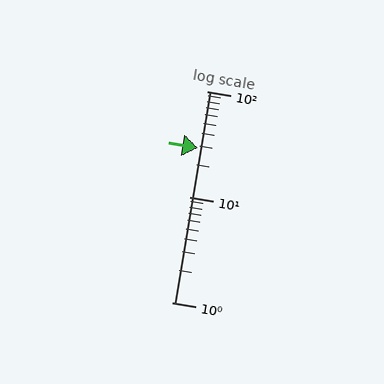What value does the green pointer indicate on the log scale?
The pointer indicates approximately 29.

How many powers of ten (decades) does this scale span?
The scale spans 2 decades, from 1 to 100.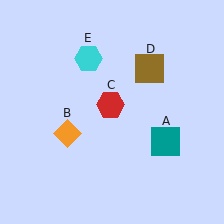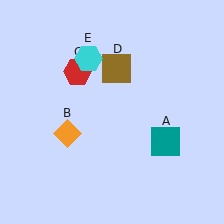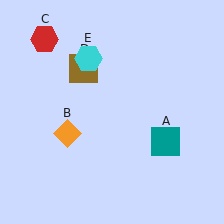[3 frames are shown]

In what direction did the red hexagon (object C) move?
The red hexagon (object C) moved up and to the left.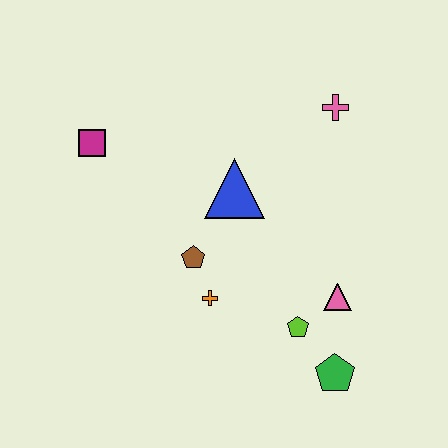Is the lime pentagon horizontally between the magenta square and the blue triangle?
No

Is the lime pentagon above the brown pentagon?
No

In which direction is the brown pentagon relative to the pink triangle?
The brown pentagon is to the left of the pink triangle.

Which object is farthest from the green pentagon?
The magenta square is farthest from the green pentagon.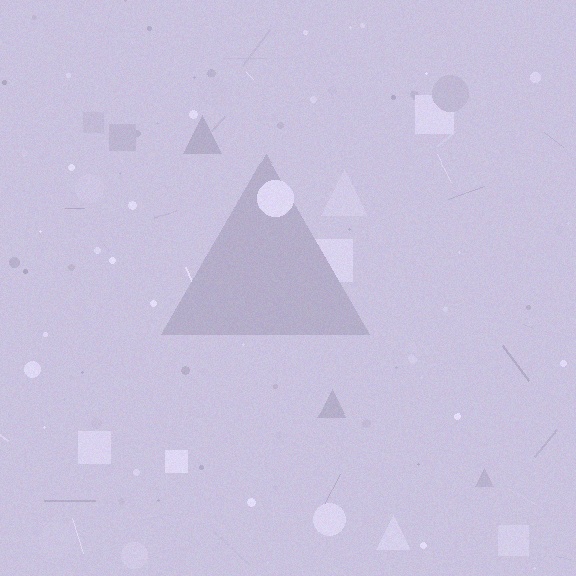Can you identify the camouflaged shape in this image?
The camouflaged shape is a triangle.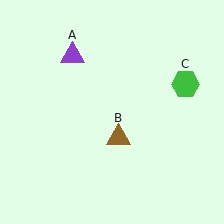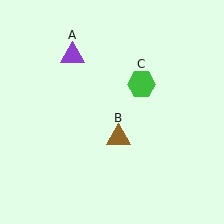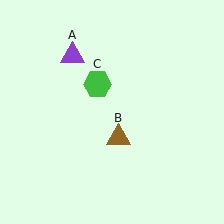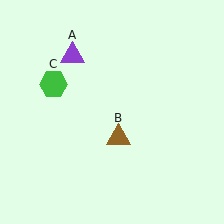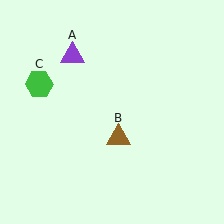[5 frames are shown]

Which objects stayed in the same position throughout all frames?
Purple triangle (object A) and brown triangle (object B) remained stationary.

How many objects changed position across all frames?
1 object changed position: green hexagon (object C).